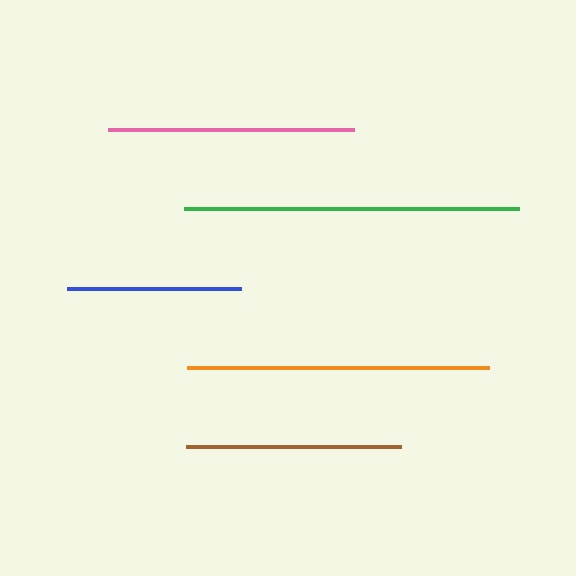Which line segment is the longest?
The green line is the longest at approximately 335 pixels.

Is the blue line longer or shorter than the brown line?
The brown line is longer than the blue line.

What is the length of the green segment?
The green segment is approximately 335 pixels long.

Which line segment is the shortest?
The blue line is the shortest at approximately 174 pixels.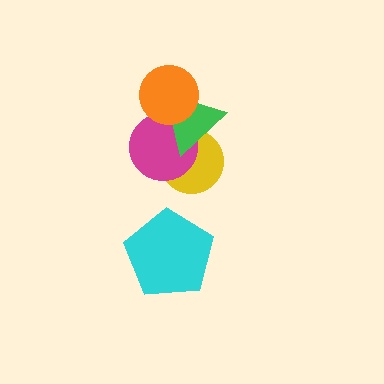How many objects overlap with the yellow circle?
2 objects overlap with the yellow circle.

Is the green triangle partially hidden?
Yes, it is partially covered by another shape.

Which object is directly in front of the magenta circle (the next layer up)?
The green triangle is directly in front of the magenta circle.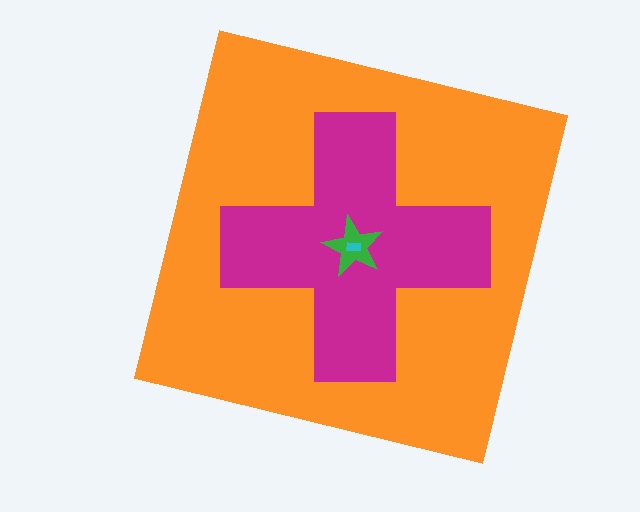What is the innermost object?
The cyan rectangle.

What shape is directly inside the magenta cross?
The green star.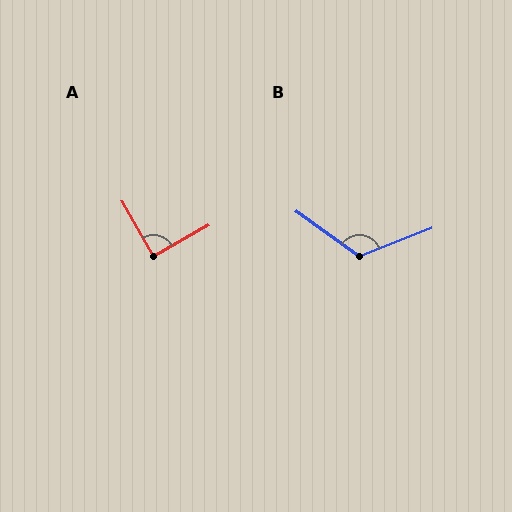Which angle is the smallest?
A, at approximately 89 degrees.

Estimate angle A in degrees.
Approximately 89 degrees.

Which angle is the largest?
B, at approximately 123 degrees.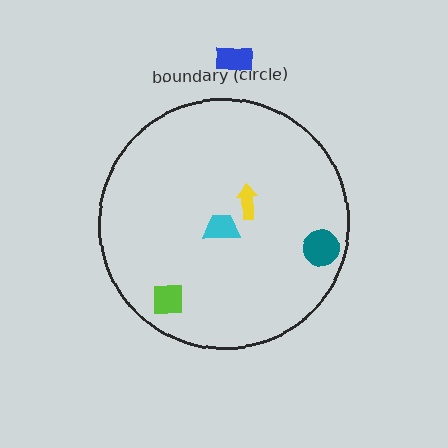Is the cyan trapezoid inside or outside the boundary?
Inside.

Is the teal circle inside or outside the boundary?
Inside.